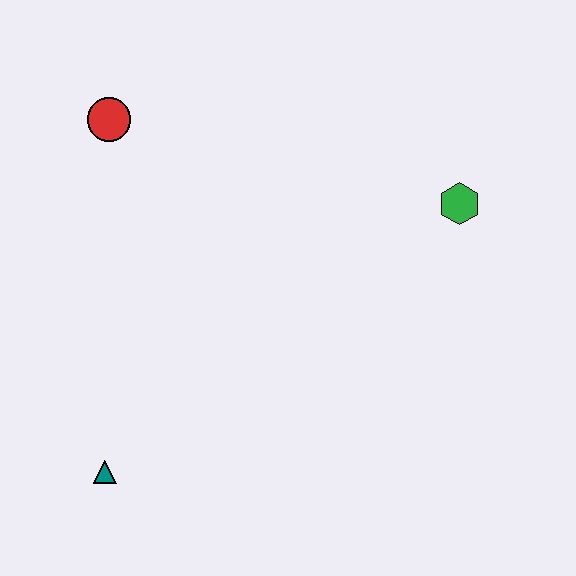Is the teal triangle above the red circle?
No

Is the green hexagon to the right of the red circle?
Yes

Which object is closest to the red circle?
The teal triangle is closest to the red circle.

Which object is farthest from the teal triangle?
The green hexagon is farthest from the teal triangle.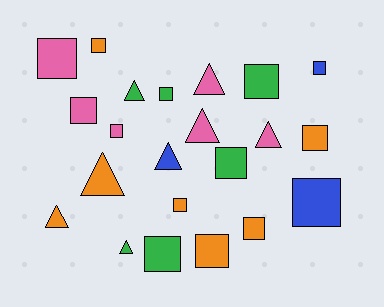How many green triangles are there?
There are 2 green triangles.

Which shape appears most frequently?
Square, with 14 objects.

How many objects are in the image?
There are 22 objects.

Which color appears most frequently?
Orange, with 7 objects.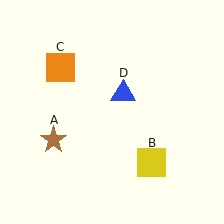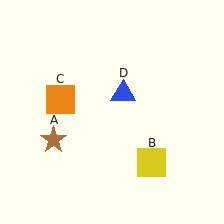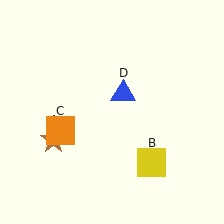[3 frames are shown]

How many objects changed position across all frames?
1 object changed position: orange square (object C).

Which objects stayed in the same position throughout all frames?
Brown star (object A) and yellow square (object B) and blue triangle (object D) remained stationary.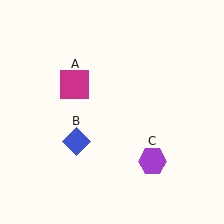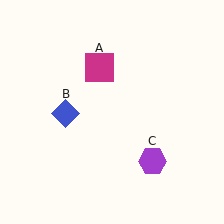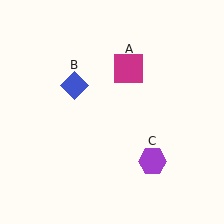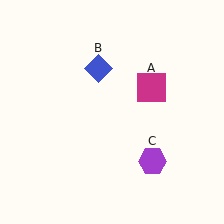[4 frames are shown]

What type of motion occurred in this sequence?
The magenta square (object A), blue diamond (object B) rotated clockwise around the center of the scene.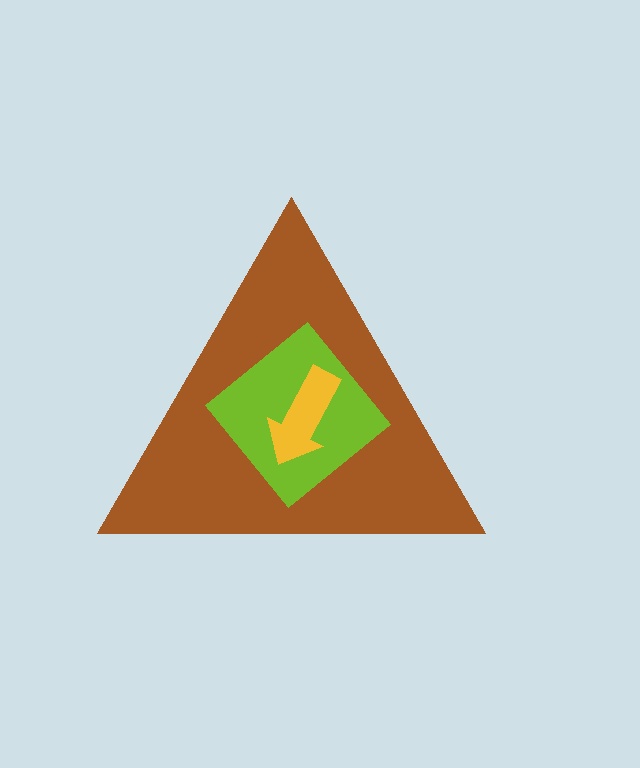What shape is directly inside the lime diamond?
The yellow arrow.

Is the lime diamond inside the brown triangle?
Yes.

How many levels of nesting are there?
3.